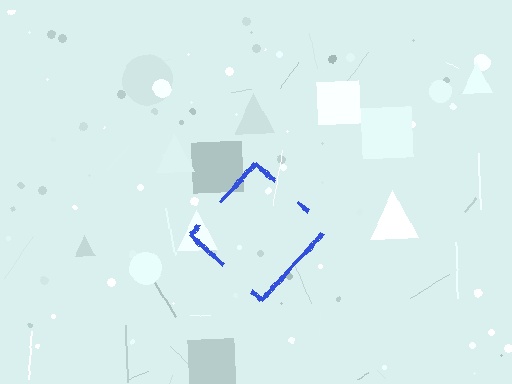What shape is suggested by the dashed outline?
The dashed outline suggests a diamond.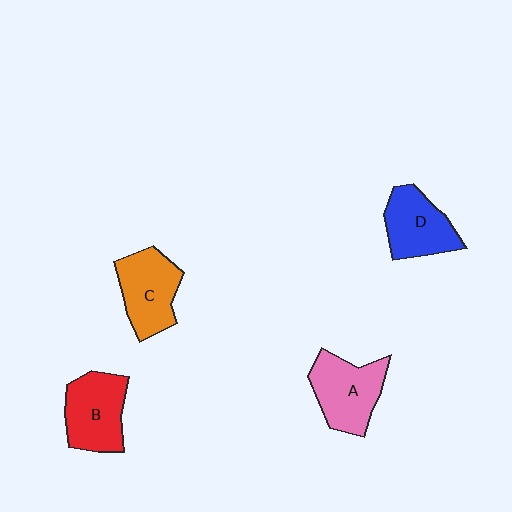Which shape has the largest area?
Shape A (pink).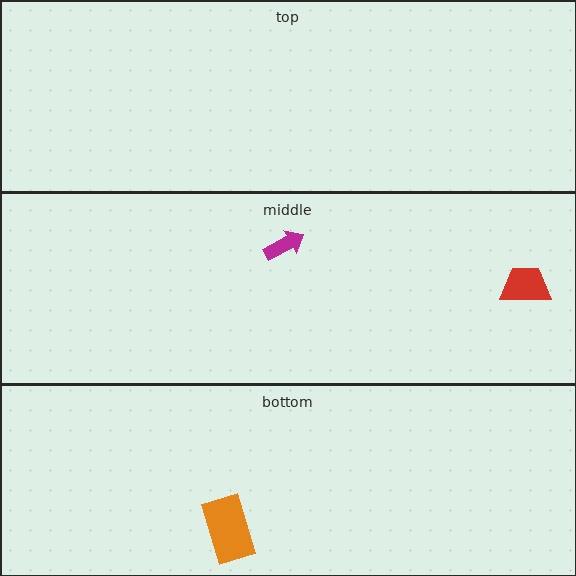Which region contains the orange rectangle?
The bottom region.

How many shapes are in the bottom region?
1.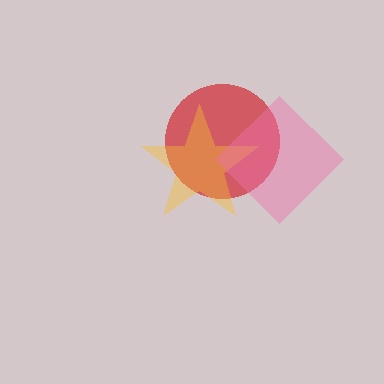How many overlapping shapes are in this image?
There are 3 overlapping shapes in the image.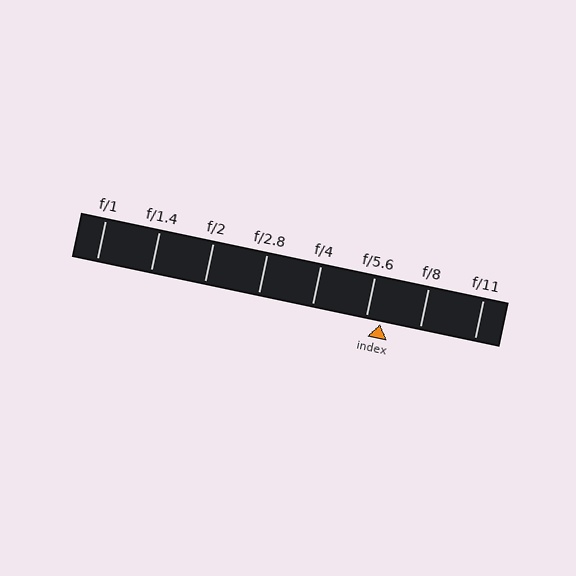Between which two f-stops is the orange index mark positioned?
The index mark is between f/5.6 and f/8.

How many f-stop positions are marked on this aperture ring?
There are 8 f-stop positions marked.